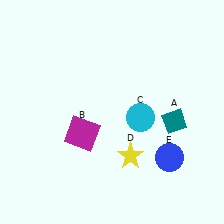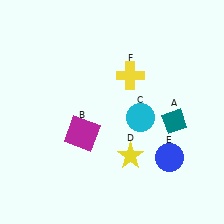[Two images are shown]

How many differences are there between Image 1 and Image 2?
There is 1 difference between the two images.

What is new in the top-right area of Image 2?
A yellow cross (F) was added in the top-right area of Image 2.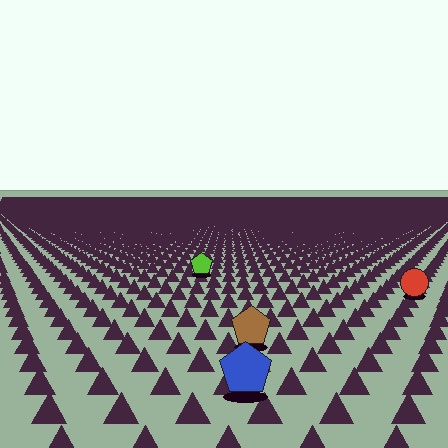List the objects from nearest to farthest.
From nearest to farthest: the blue pentagon, the brown pentagon, the red circle, the lime pentagon.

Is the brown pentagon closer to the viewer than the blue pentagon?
No. The blue pentagon is closer — you can tell from the texture gradient: the ground texture is coarser near it.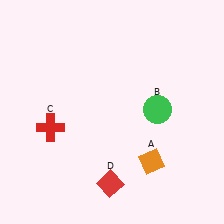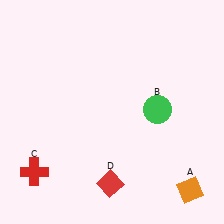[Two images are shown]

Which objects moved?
The objects that moved are: the orange diamond (A), the red cross (C).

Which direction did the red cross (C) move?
The red cross (C) moved down.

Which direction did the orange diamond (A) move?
The orange diamond (A) moved right.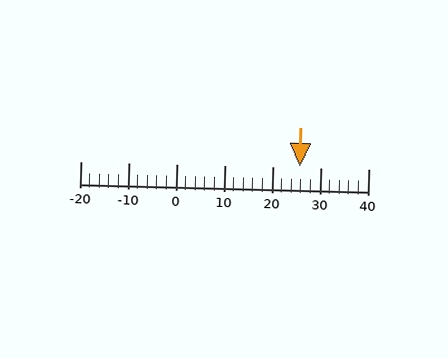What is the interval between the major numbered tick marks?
The major tick marks are spaced 10 units apart.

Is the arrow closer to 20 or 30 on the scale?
The arrow is closer to 30.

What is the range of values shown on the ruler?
The ruler shows values from -20 to 40.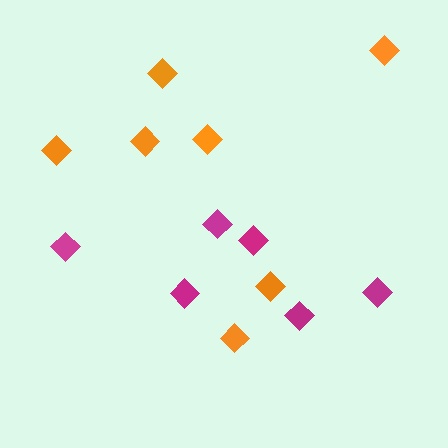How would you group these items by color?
There are 2 groups: one group of orange diamonds (7) and one group of magenta diamonds (6).